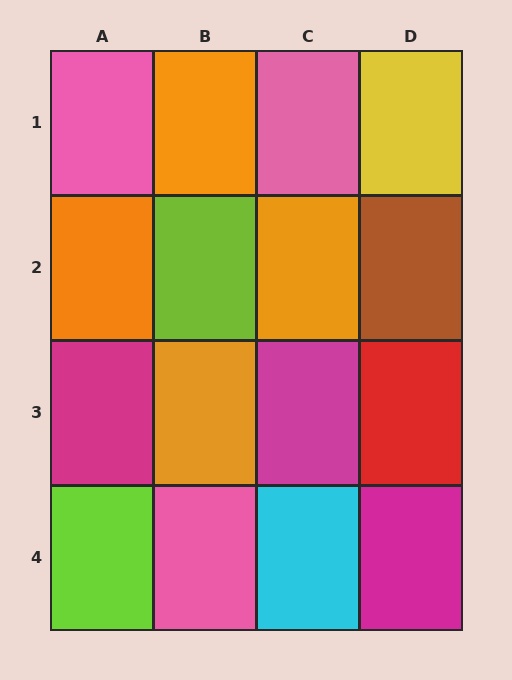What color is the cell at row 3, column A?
Magenta.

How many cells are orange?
4 cells are orange.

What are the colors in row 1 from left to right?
Pink, orange, pink, yellow.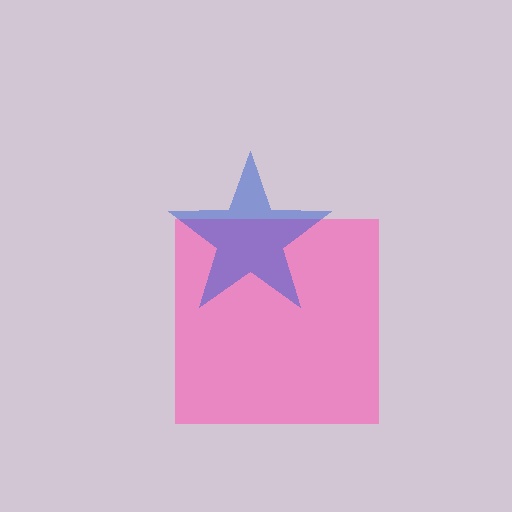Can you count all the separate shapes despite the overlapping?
Yes, there are 2 separate shapes.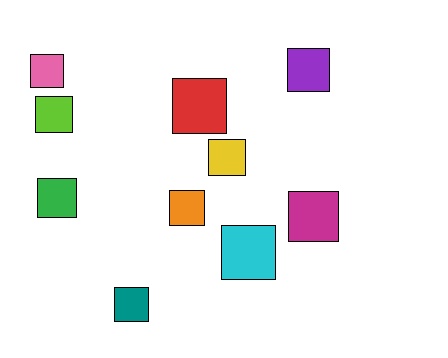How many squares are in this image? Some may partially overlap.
There are 10 squares.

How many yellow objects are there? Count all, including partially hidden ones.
There is 1 yellow object.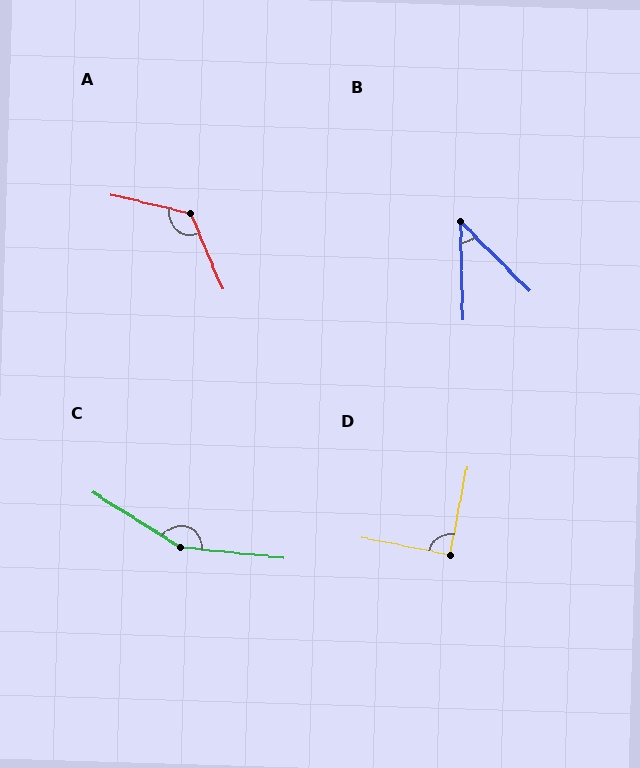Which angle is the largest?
C, at approximately 154 degrees.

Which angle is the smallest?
B, at approximately 43 degrees.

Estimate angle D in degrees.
Approximately 90 degrees.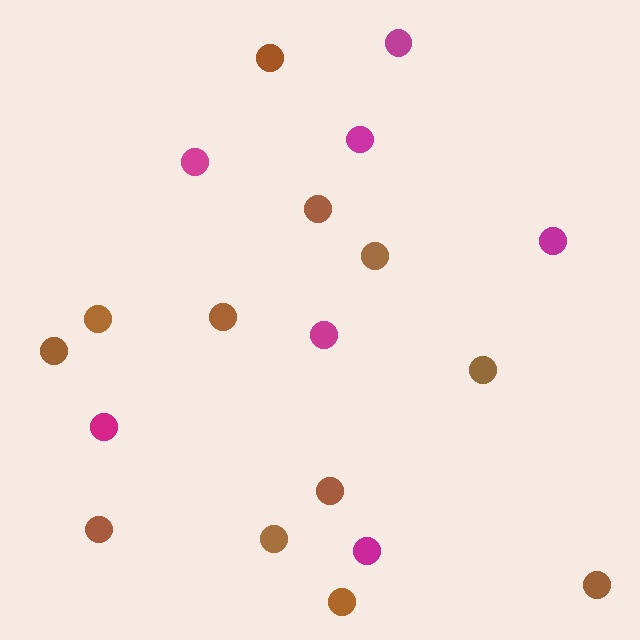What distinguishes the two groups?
There are 2 groups: one group of magenta circles (7) and one group of brown circles (12).